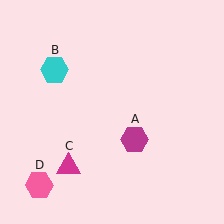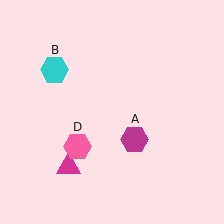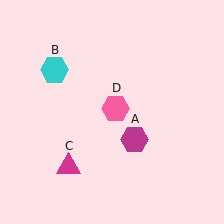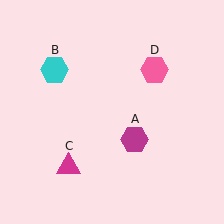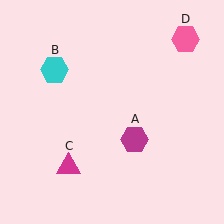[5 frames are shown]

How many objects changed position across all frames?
1 object changed position: pink hexagon (object D).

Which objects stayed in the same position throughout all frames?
Magenta hexagon (object A) and cyan hexagon (object B) and magenta triangle (object C) remained stationary.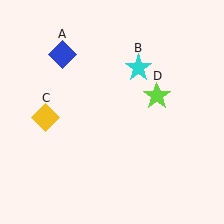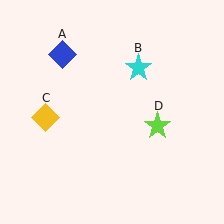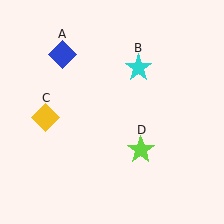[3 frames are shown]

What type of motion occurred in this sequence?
The lime star (object D) rotated clockwise around the center of the scene.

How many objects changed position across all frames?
1 object changed position: lime star (object D).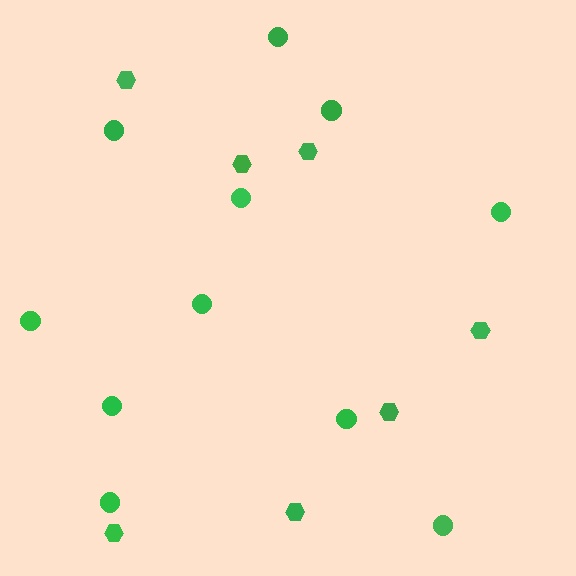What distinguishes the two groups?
There are 2 groups: one group of hexagons (7) and one group of circles (11).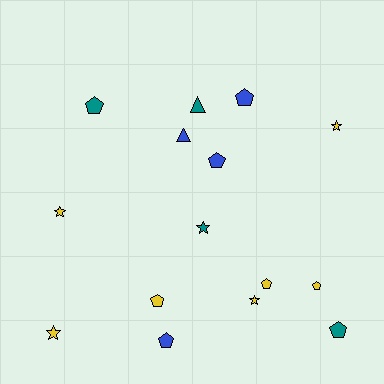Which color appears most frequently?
Yellow, with 7 objects.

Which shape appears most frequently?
Pentagon, with 8 objects.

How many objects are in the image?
There are 15 objects.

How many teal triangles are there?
There is 1 teal triangle.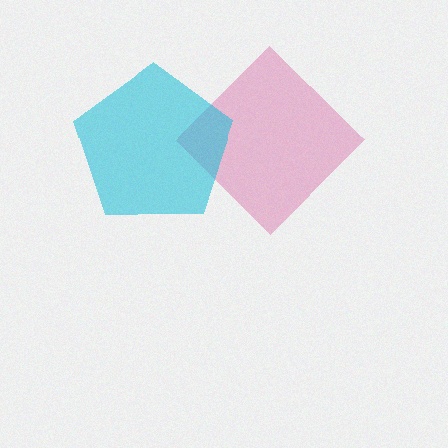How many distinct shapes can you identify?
There are 2 distinct shapes: a pink diamond, a cyan pentagon.